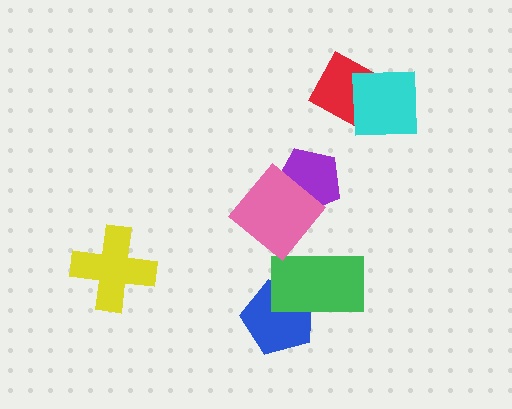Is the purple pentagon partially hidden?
Yes, it is partially covered by another shape.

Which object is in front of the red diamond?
The cyan square is in front of the red diamond.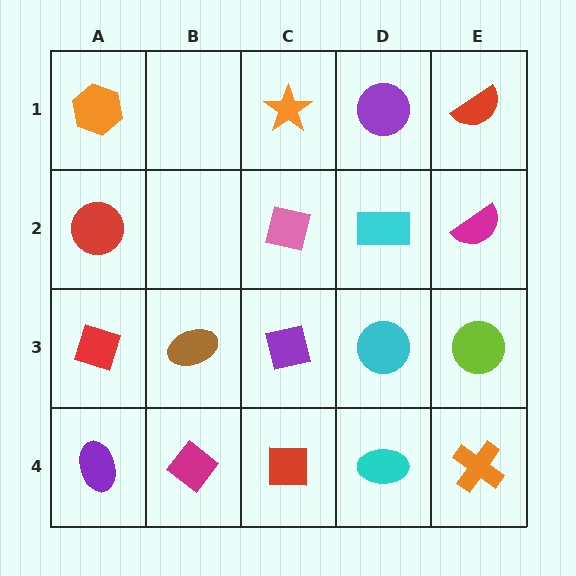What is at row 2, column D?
A cyan rectangle.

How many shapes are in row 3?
5 shapes.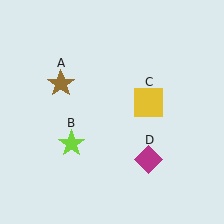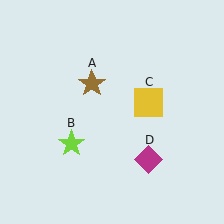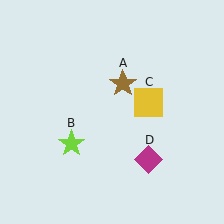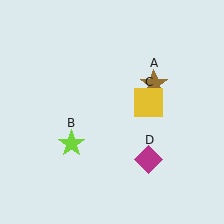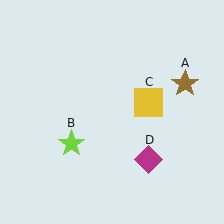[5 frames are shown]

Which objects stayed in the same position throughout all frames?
Lime star (object B) and yellow square (object C) and magenta diamond (object D) remained stationary.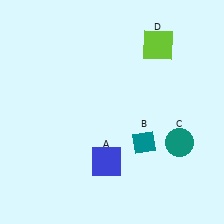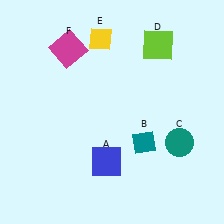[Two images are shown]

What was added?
A yellow diamond (E), a magenta square (F) were added in Image 2.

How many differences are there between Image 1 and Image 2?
There are 2 differences between the two images.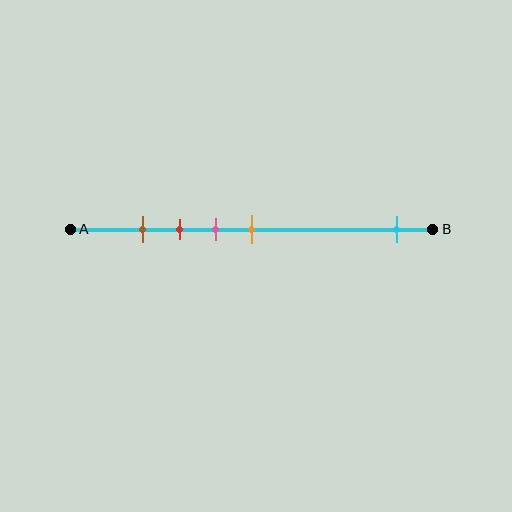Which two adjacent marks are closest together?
The brown and red marks are the closest adjacent pair.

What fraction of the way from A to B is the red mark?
The red mark is approximately 30% (0.3) of the way from A to B.